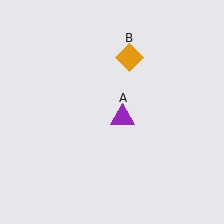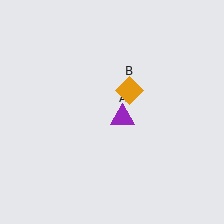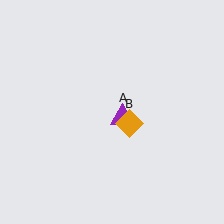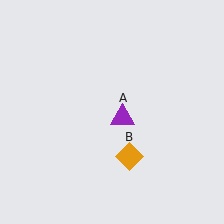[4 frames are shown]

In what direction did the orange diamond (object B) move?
The orange diamond (object B) moved down.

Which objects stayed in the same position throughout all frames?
Purple triangle (object A) remained stationary.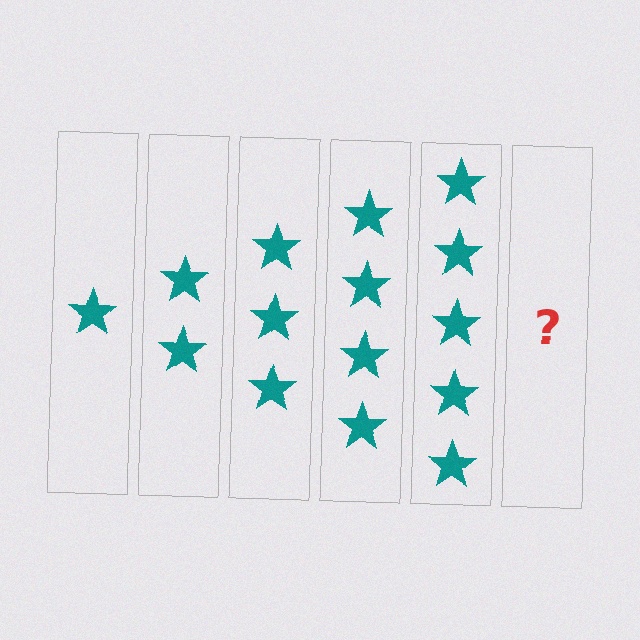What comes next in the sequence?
The next element should be 6 stars.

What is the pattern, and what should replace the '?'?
The pattern is that each step adds one more star. The '?' should be 6 stars.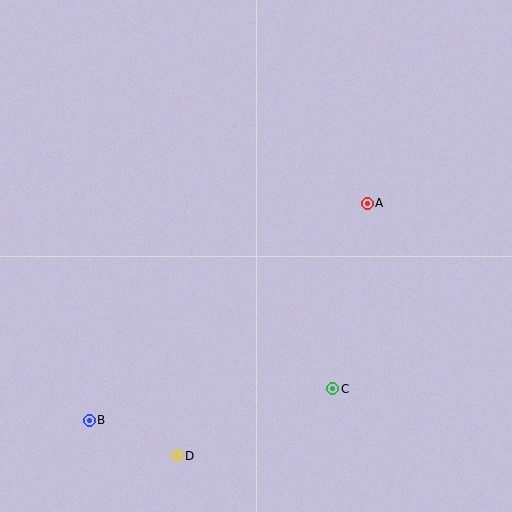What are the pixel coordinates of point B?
Point B is at (89, 420).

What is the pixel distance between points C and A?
The distance between C and A is 189 pixels.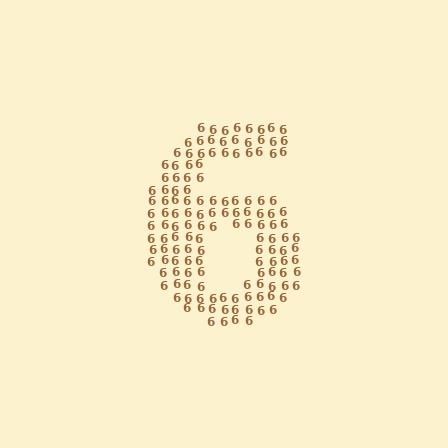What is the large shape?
The large shape is the digit 6.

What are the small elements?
The small elements are digit 6's.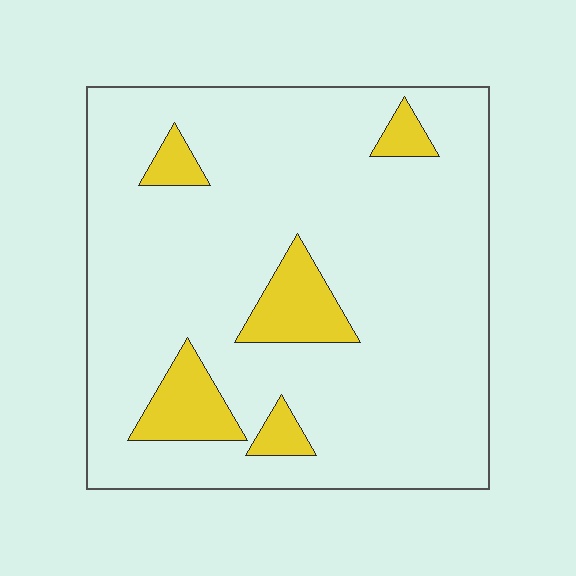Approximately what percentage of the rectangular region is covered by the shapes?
Approximately 10%.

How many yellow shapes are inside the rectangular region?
5.